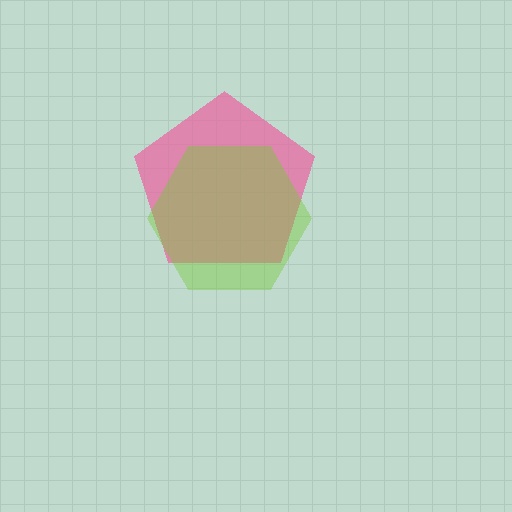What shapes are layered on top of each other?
The layered shapes are: a pink pentagon, a lime hexagon.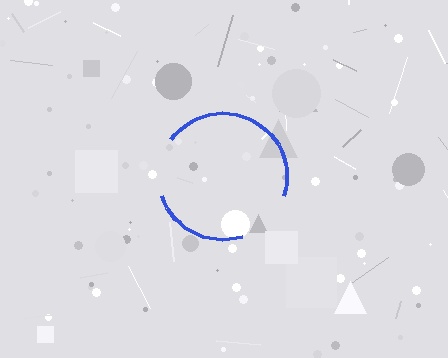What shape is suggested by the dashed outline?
The dashed outline suggests a circle.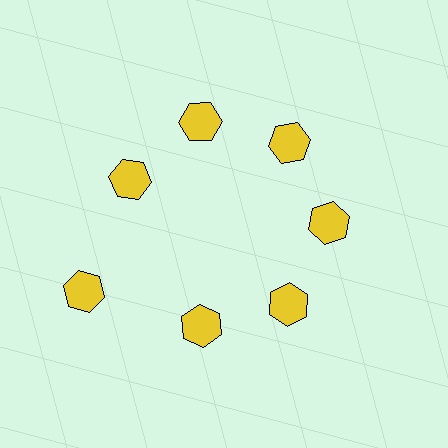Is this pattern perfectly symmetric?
No. The 7 yellow hexagons are arranged in a ring, but one element near the 8 o'clock position is pushed outward from the center, breaking the 7-fold rotational symmetry.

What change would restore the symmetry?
The symmetry would be restored by moving it inward, back onto the ring so that all 7 hexagons sit at equal angles and equal distance from the center.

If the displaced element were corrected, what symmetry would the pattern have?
It would have 7-fold rotational symmetry — the pattern would map onto itself every 51 degrees.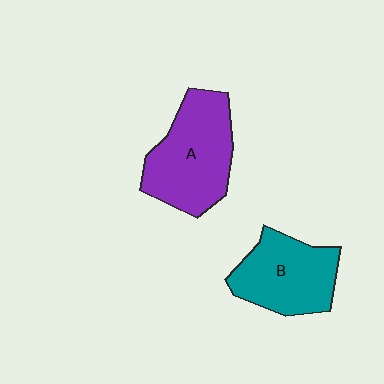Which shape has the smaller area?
Shape B (teal).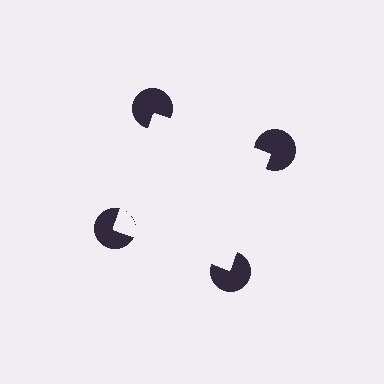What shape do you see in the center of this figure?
An illusory square — its edges are inferred from the aligned wedge cuts in the pac-man discs, not physically drawn.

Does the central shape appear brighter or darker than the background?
It typically appears slightly brighter than the background, even though no actual brightness change is drawn.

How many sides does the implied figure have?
4 sides.